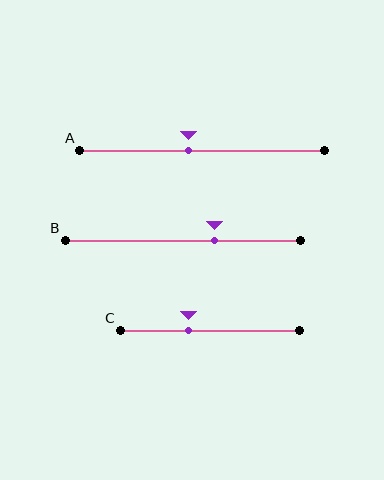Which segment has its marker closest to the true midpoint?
Segment A has its marker closest to the true midpoint.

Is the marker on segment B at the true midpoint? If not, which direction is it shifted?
No, the marker on segment B is shifted to the right by about 13% of the segment length.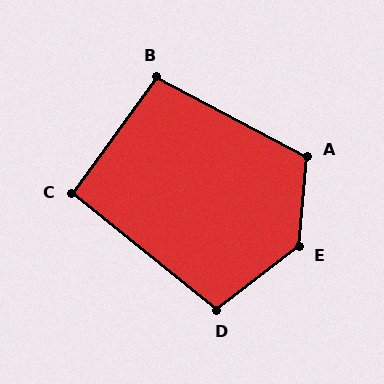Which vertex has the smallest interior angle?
C, at approximately 93 degrees.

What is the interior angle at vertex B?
Approximately 98 degrees (obtuse).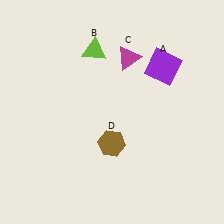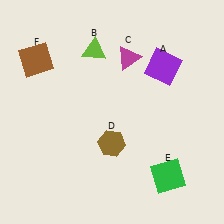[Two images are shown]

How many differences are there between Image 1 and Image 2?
There are 2 differences between the two images.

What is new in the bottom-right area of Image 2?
A green square (E) was added in the bottom-right area of Image 2.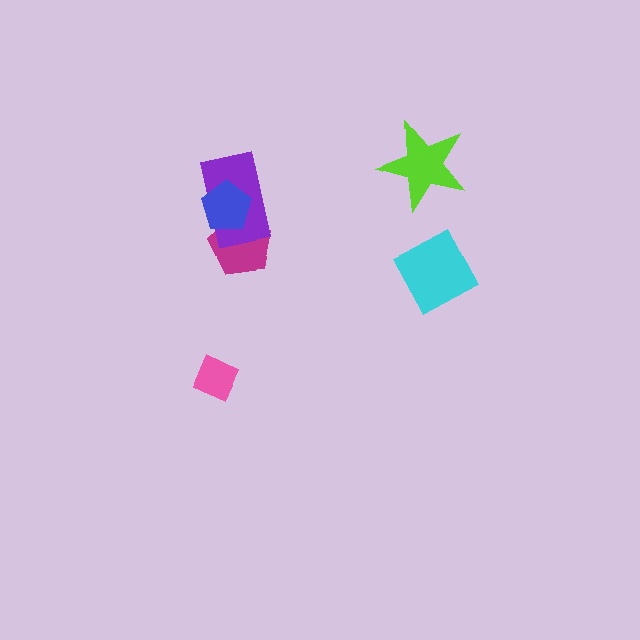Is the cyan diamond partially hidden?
No, no other shape covers it.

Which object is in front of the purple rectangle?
The blue pentagon is in front of the purple rectangle.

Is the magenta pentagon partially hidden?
Yes, it is partially covered by another shape.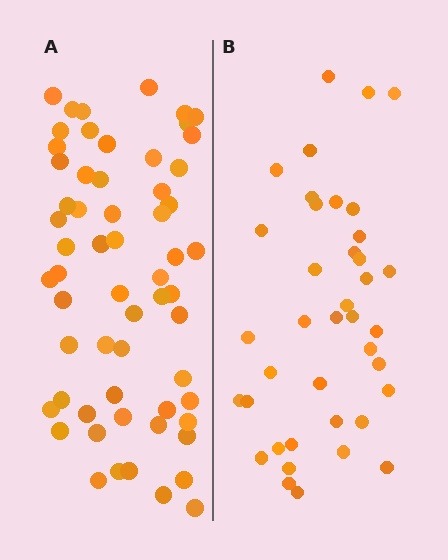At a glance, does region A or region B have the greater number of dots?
Region A (the left region) has more dots.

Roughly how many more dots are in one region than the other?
Region A has approximately 20 more dots than region B.